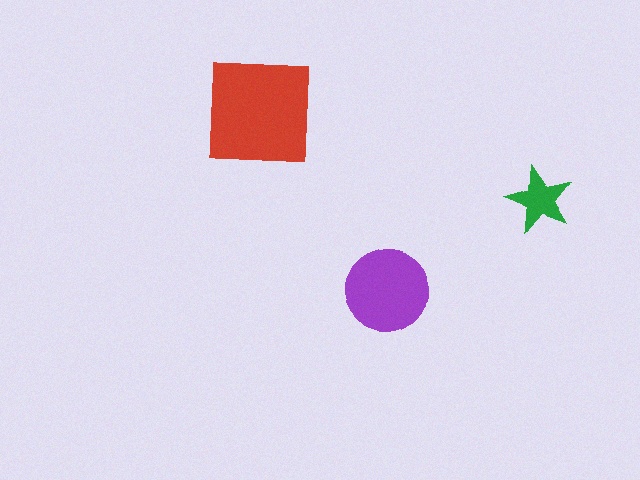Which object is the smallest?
The green star.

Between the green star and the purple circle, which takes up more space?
The purple circle.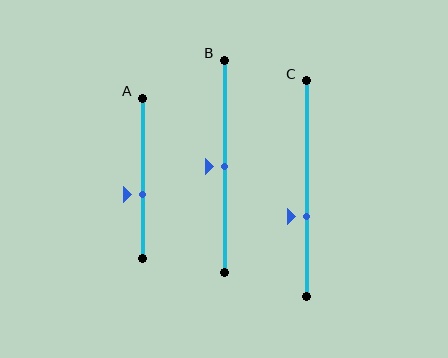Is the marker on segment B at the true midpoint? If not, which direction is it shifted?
Yes, the marker on segment B is at the true midpoint.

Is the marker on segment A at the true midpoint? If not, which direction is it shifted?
No, the marker on segment A is shifted downward by about 10% of the segment length.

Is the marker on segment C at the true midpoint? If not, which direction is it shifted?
No, the marker on segment C is shifted downward by about 13% of the segment length.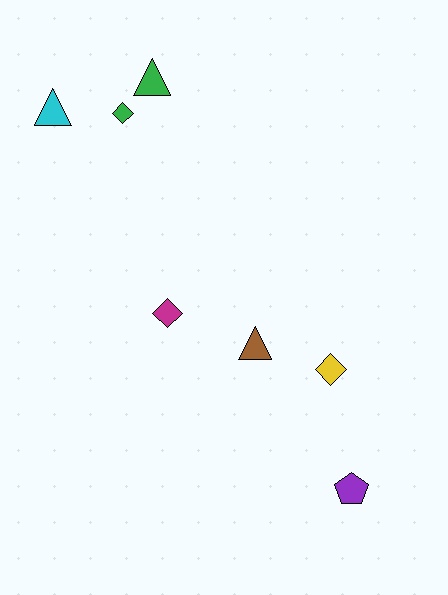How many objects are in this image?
There are 7 objects.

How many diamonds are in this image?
There are 3 diamonds.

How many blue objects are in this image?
There are no blue objects.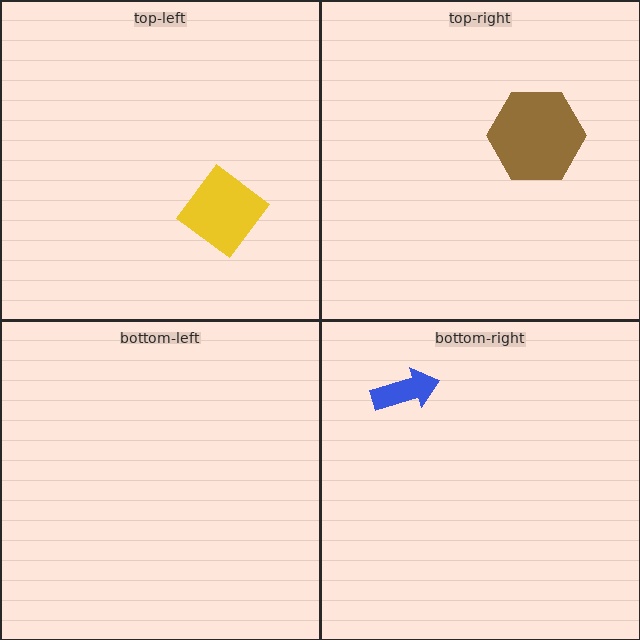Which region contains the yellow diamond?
The top-left region.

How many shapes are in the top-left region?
1.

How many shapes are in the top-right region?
1.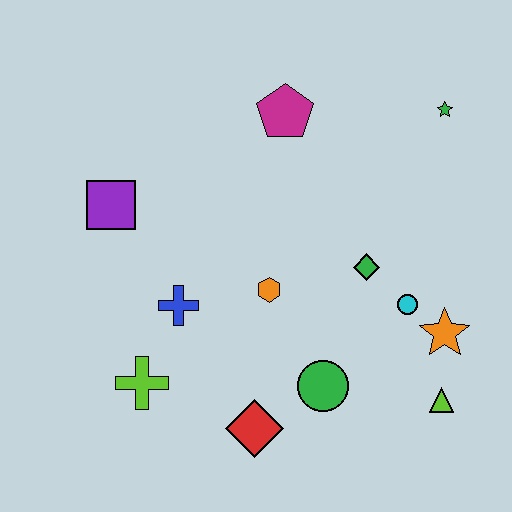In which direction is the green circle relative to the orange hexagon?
The green circle is below the orange hexagon.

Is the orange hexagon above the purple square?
No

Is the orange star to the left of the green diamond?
No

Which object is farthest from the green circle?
The green star is farthest from the green circle.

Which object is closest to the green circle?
The red diamond is closest to the green circle.